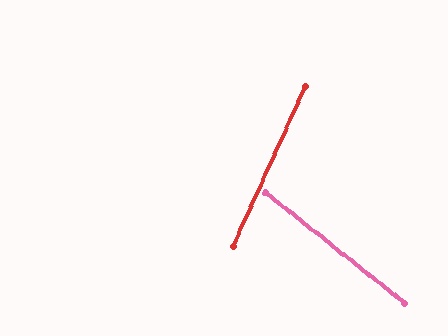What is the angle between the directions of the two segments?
Approximately 76 degrees.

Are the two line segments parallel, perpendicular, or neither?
Neither parallel nor perpendicular — they differ by about 76°.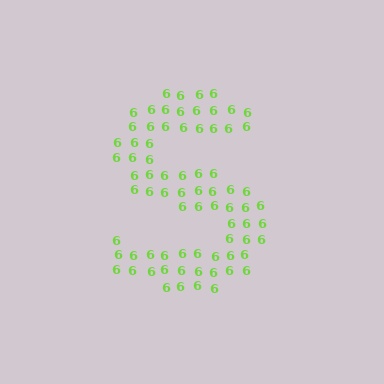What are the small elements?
The small elements are digit 6's.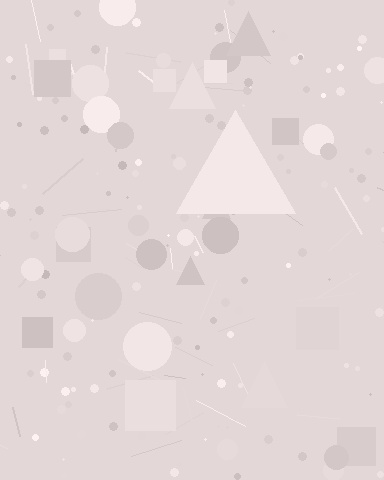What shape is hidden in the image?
A triangle is hidden in the image.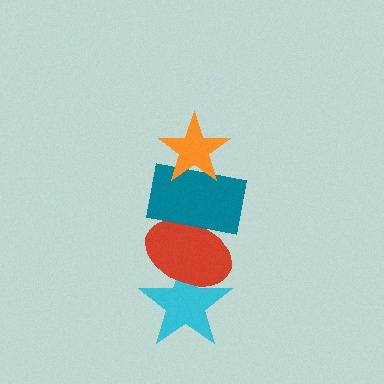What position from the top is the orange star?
The orange star is 1st from the top.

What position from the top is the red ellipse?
The red ellipse is 3rd from the top.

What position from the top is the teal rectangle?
The teal rectangle is 2nd from the top.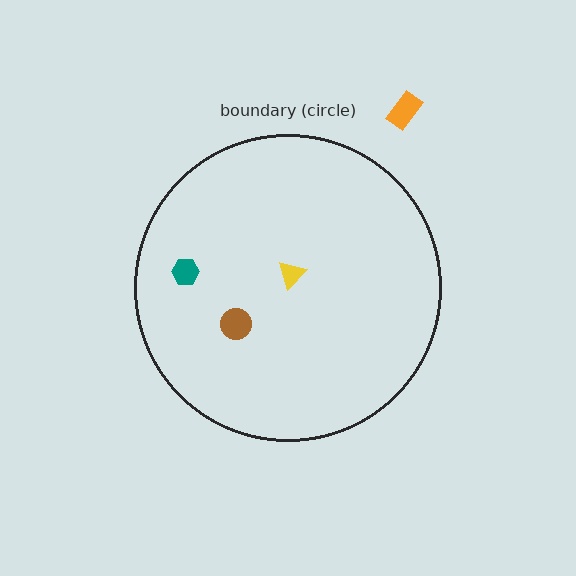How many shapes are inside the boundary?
3 inside, 1 outside.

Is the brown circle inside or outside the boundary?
Inside.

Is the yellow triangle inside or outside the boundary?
Inside.